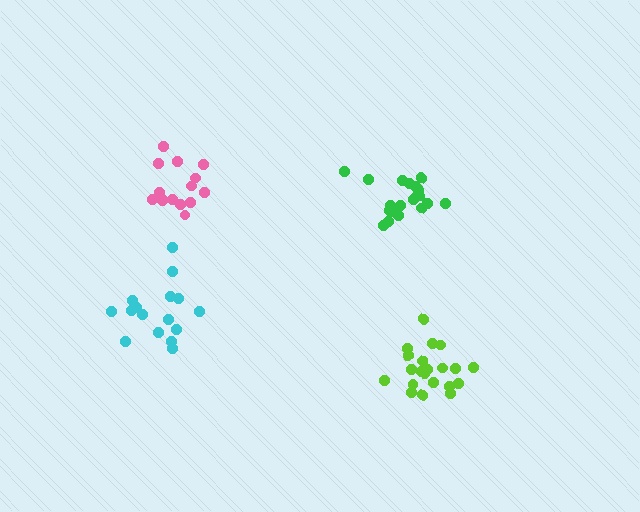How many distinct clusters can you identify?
There are 4 distinct clusters.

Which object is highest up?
The green cluster is topmost.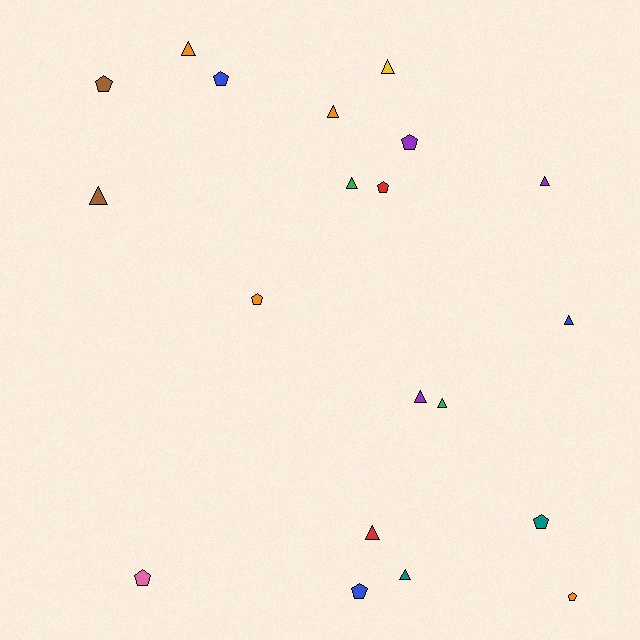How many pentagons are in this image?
There are 9 pentagons.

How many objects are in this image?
There are 20 objects.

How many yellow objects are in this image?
There is 1 yellow object.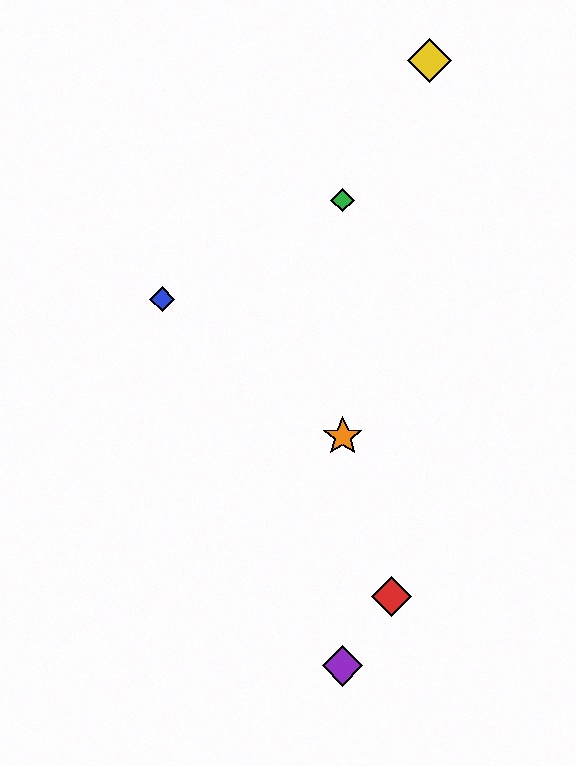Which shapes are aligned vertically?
The green diamond, the purple diamond, the orange star are aligned vertically.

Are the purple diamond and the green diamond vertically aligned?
Yes, both are at x≈343.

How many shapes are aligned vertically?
3 shapes (the green diamond, the purple diamond, the orange star) are aligned vertically.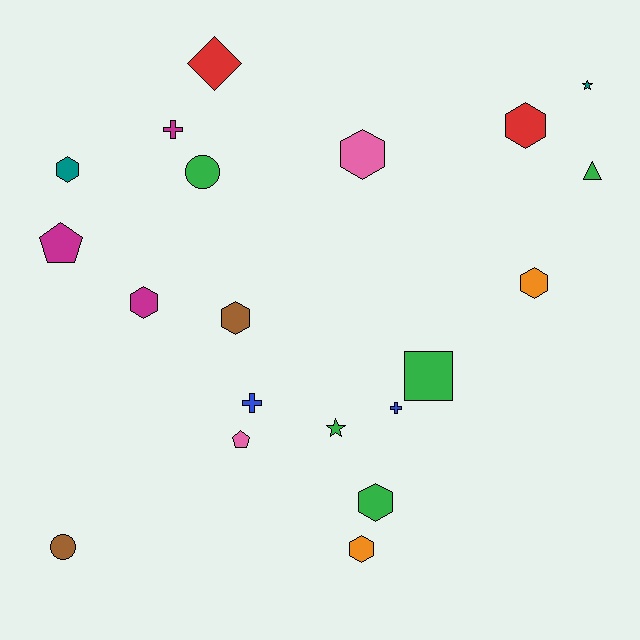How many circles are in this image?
There are 2 circles.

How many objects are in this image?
There are 20 objects.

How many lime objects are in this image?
There are no lime objects.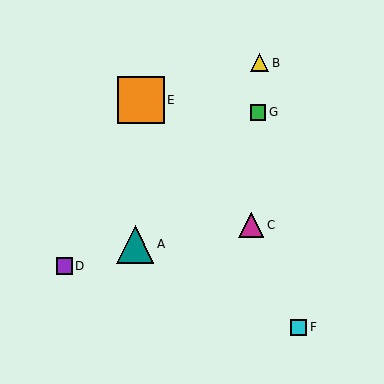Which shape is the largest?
The orange square (labeled E) is the largest.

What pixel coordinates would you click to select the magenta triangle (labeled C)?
Click at (251, 225) to select the magenta triangle C.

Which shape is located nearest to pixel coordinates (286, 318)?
The cyan square (labeled F) at (299, 327) is nearest to that location.